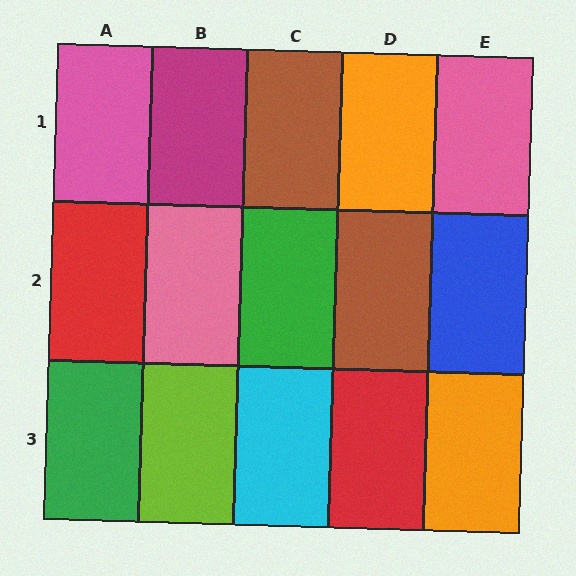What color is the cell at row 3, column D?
Red.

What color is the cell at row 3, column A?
Green.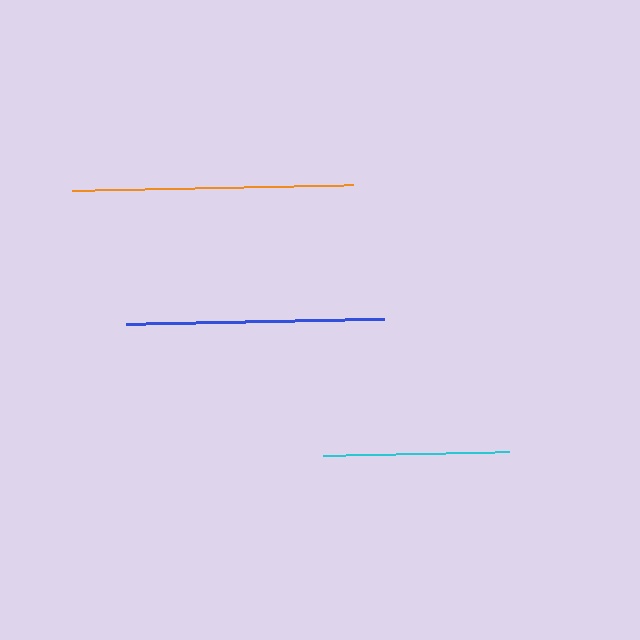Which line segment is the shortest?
The cyan line is the shortest at approximately 186 pixels.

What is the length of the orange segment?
The orange segment is approximately 281 pixels long.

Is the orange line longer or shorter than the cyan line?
The orange line is longer than the cyan line.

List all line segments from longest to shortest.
From longest to shortest: orange, blue, cyan.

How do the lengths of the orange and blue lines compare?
The orange and blue lines are approximately the same length.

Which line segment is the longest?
The orange line is the longest at approximately 281 pixels.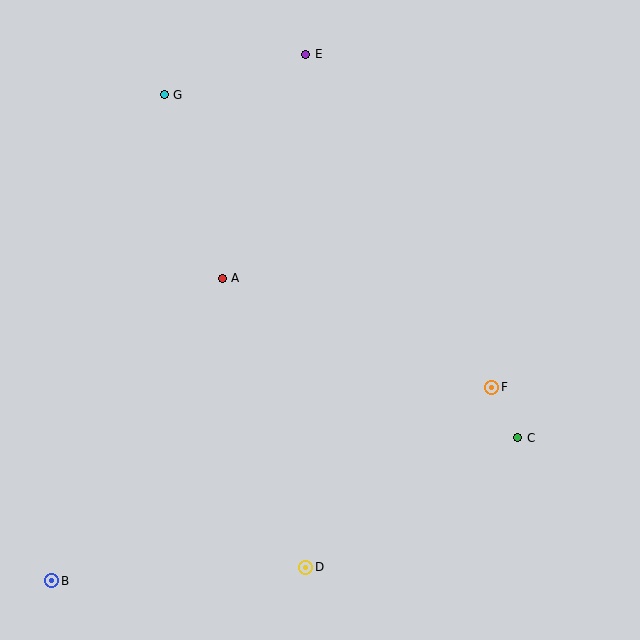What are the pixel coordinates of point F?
Point F is at (492, 387).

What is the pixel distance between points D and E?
The distance between D and E is 513 pixels.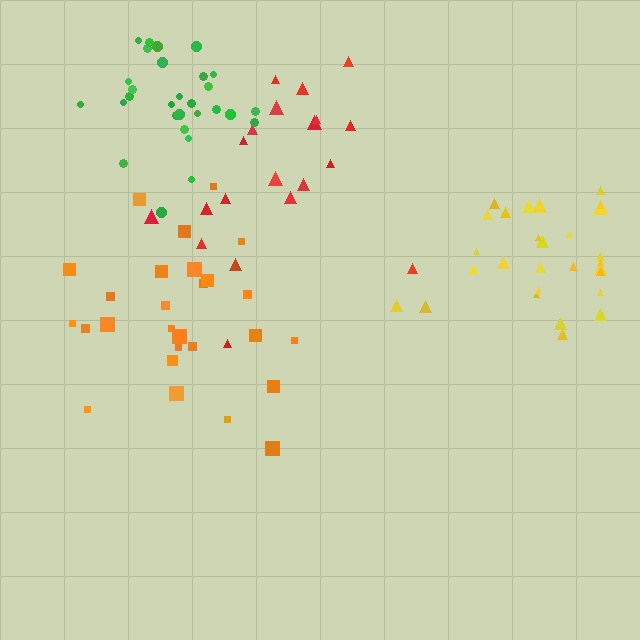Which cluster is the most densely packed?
Green.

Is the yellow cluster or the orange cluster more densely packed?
Orange.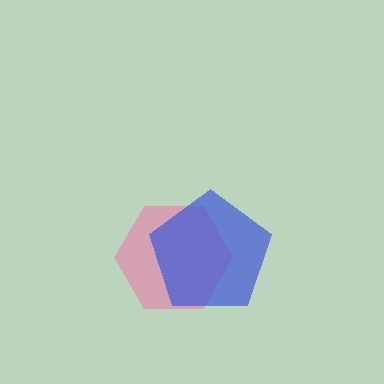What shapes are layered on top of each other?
The layered shapes are: a pink hexagon, a blue pentagon.